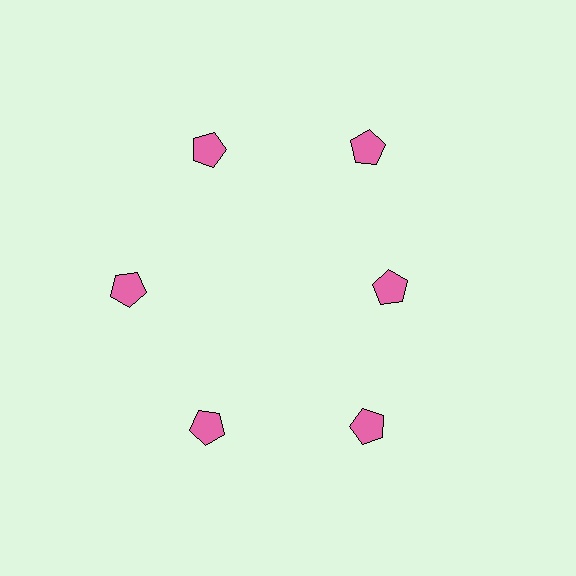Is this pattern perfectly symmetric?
No. The 6 pink pentagons are arranged in a ring, but one element near the 3 o'clock position is pulled inward toward the center, breaking the 6-fold rotational symmetry.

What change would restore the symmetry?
The symmetry would be restored by moving it outward, back onto the ring so that all 6 pentagons sit at equal angles and equal distance from the center.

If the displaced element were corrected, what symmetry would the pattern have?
It would have 6-fold rotational symmetry — the pattern would map onto itself every 60 degrees.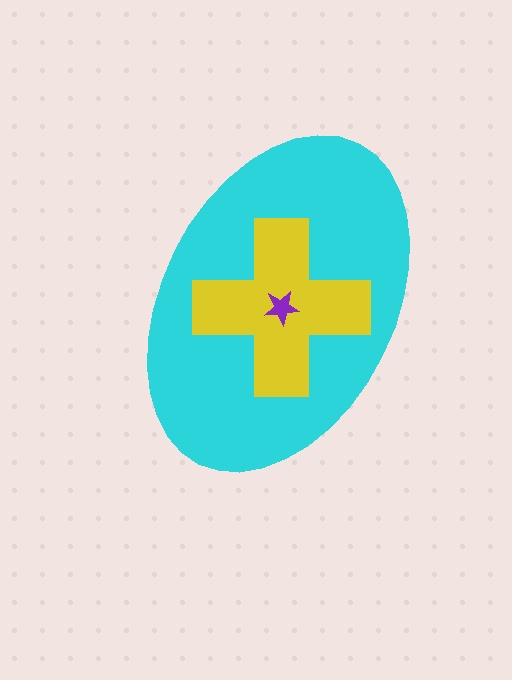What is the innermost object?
The purple star.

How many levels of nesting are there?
3.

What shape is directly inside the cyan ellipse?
The yellow cross.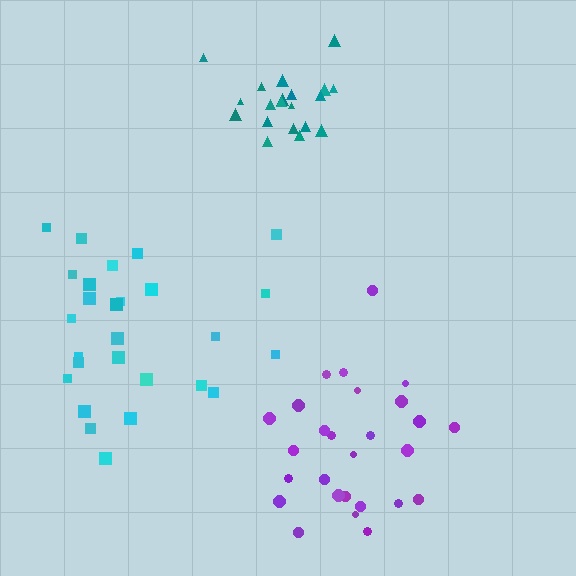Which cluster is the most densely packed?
Teal.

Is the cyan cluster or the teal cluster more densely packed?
Teal.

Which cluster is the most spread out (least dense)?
Cyan.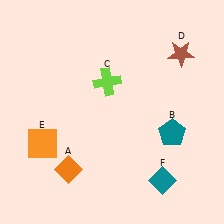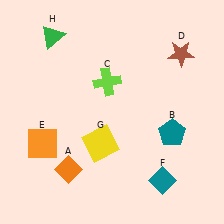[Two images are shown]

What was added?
A yellow square (G), a green triangle (H) were added in Image 2.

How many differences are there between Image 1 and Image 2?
There are 2 differences between the two images.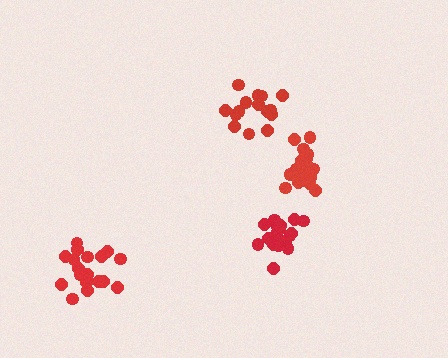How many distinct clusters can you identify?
There are 4 distinct clusters.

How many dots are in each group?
Group 1: 19 dots, Group 2: 19 dots, Group 3: 21 dots, Group 4: 15 dots (74 total).